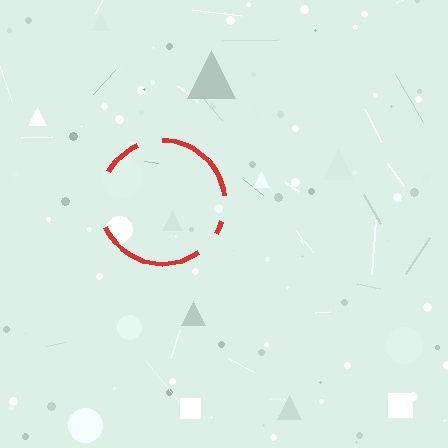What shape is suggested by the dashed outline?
The dashed outline suggests a circle.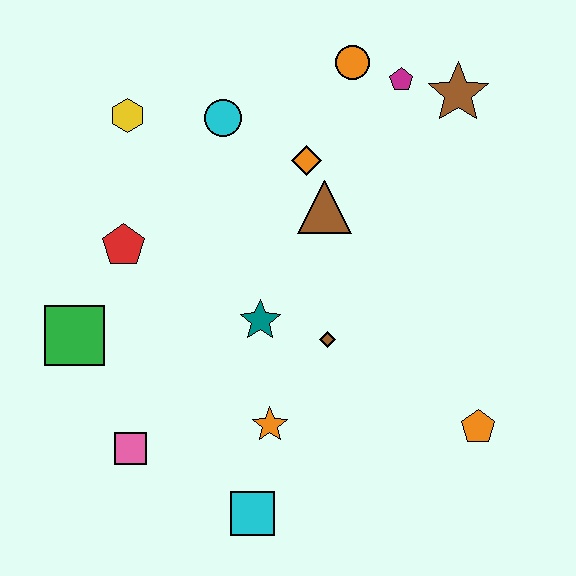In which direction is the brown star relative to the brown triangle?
The brown star is to the right of the brown triangle.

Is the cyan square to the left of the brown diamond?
Yes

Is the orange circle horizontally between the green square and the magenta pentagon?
Yes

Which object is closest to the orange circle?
The magenta pentagon is closest to the orange circle.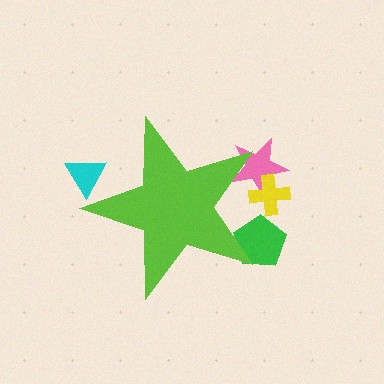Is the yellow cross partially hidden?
Yes, the yellow cross is partially hidden behind the lime star.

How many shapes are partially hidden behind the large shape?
4 shapes are partially hidden.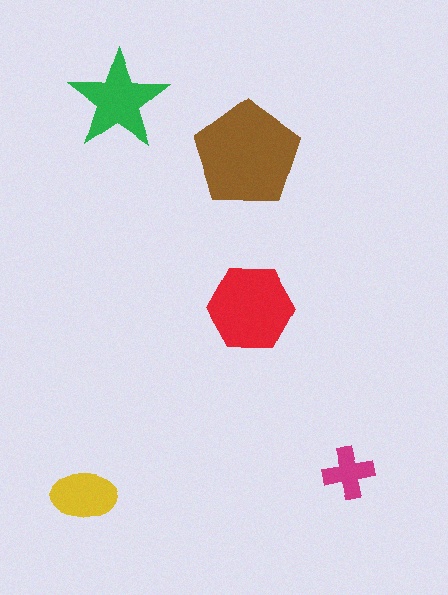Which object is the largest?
The brown pentagon.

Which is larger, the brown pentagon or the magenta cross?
The brown pentagon.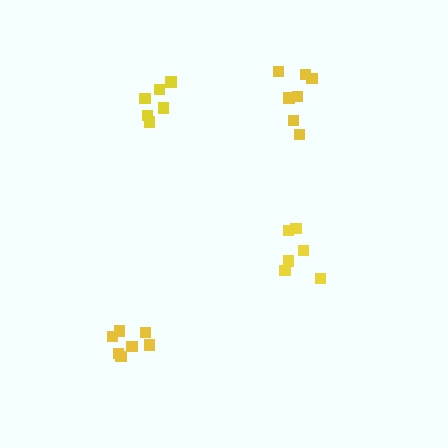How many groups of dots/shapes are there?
There are 4 groups.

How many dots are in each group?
Group 1: 7 dots, Group 2: 7 dots, Group 3: 6 dots, Group 4: 6 dots (26 total).